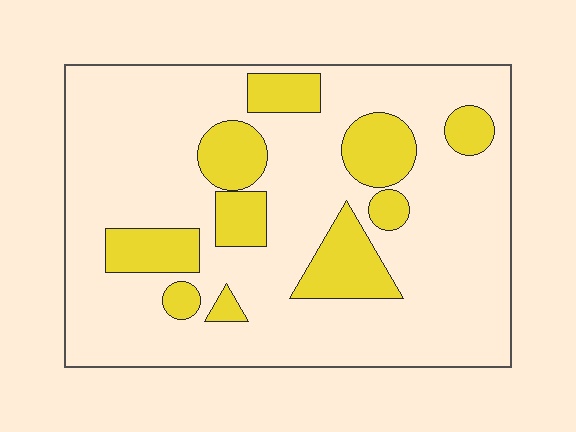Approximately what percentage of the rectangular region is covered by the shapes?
Approximately 20%.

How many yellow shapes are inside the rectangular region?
10.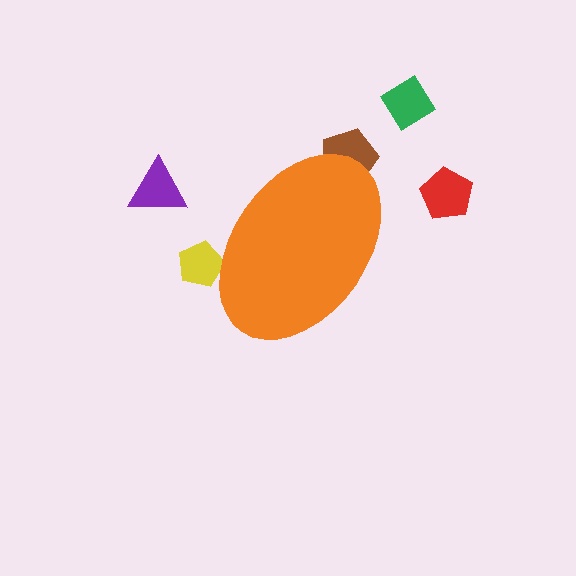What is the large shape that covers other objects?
An orange ellipse.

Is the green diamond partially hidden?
No, the green diamond is fully visible.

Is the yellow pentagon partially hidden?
Yes, the yellow pentagon is partially hidden behind the orange ellipse.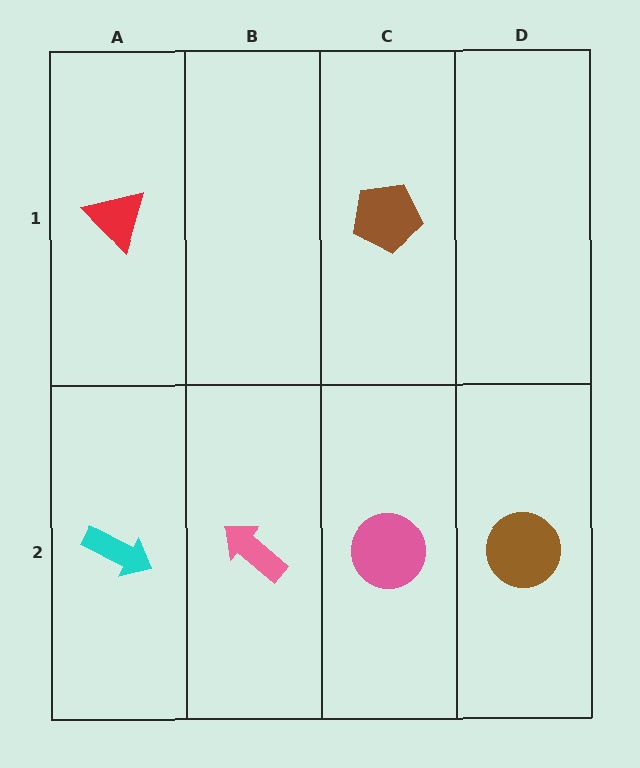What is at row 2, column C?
A pink circle.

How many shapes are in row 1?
2 shapes.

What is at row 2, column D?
A brown circle.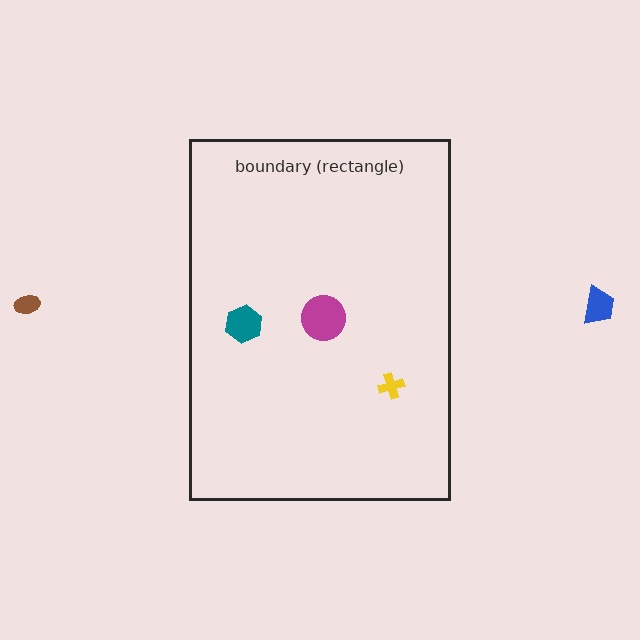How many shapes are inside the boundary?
3 inside, 2 outside.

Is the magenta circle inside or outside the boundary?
Inside.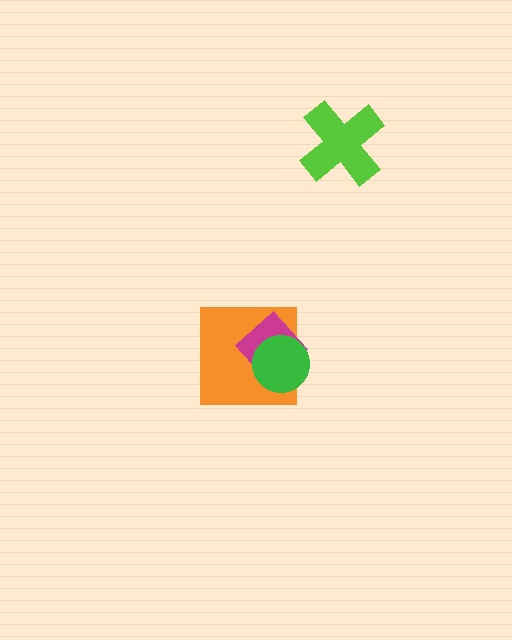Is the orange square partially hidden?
Yes, it is partially covered by another shape.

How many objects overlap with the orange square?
2 objects overlap with the orange square.